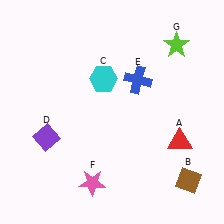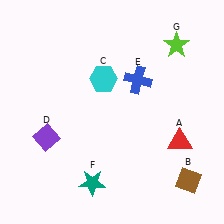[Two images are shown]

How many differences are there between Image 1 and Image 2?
There is 1 difference between the two images.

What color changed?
The star (F) changed from pink in Image 1 to teal in Image 2.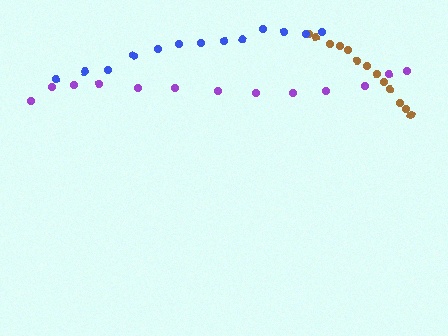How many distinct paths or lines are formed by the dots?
There are 3 distinct paths.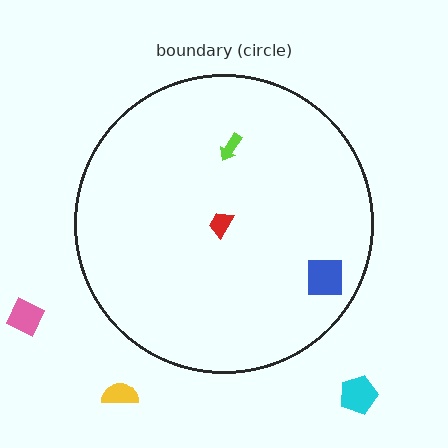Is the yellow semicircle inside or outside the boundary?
Outside.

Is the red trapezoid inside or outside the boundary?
Inside.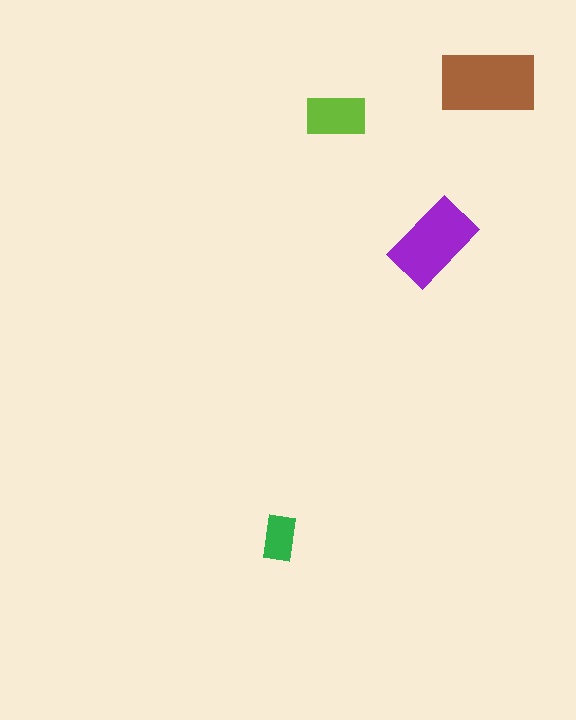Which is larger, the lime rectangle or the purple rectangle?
The purple one.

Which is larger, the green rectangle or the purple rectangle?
The purple one.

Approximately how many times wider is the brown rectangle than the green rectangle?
About 2 times wider.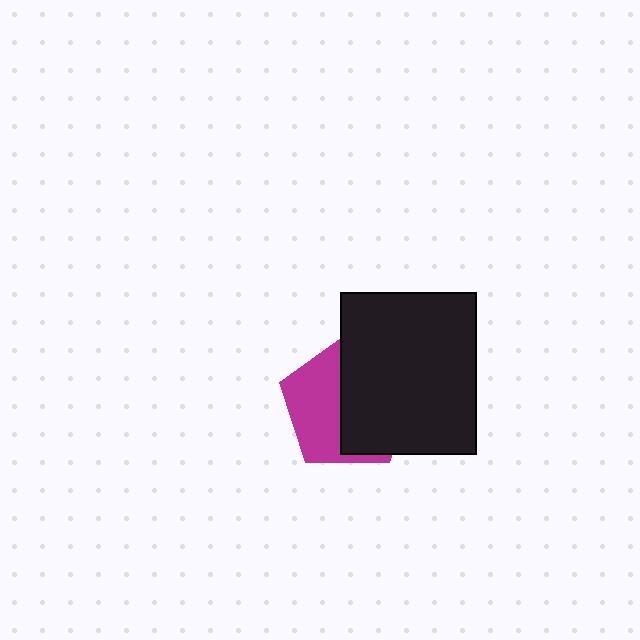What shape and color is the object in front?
The object in front is a black rectangle.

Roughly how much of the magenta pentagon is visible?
About half of it is visible (roughly 45%).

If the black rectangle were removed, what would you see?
You would see the complete magenta pentagon.